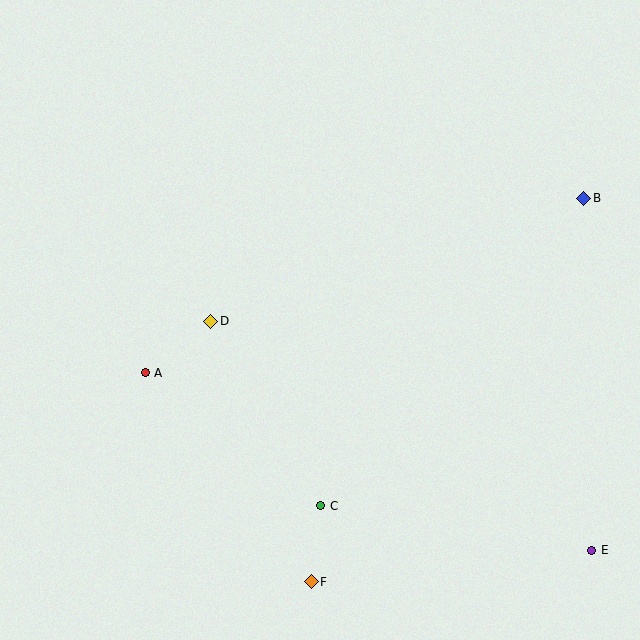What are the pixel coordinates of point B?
Point B is at (584, 198).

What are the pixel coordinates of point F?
Point F is at (311, 582).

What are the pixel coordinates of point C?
Point C is at (321, 506).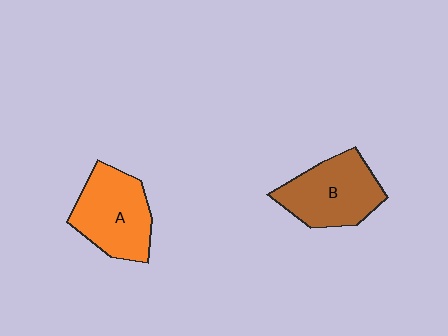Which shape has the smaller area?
Shape A (orange).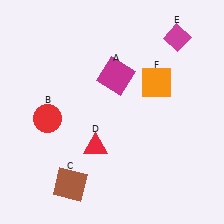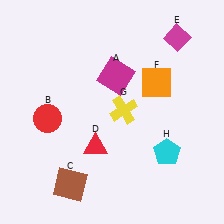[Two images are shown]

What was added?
A yellow cross (G), a cyan pentagon (H) were added in Image 2.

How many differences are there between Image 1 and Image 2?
There are 2 differences between the two images.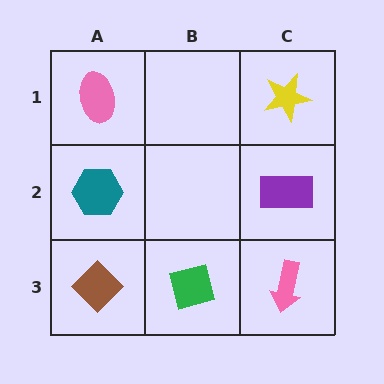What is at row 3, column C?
A pink arrow.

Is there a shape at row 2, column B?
No, that cell is empty.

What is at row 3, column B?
A green square.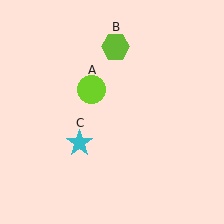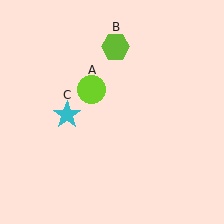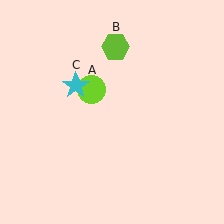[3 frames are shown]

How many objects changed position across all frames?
1 object changed position: cyan star (object C).